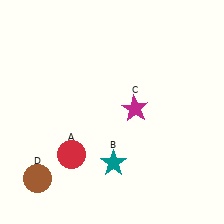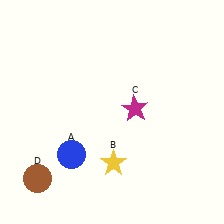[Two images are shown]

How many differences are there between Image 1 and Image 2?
There are 2 differences between the two images.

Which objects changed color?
A changed from red to blue. B changed from teal to yellow.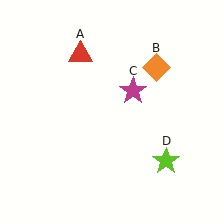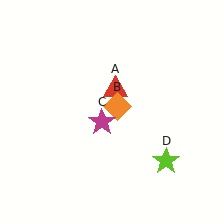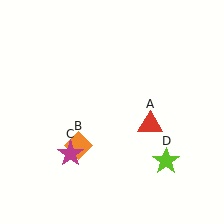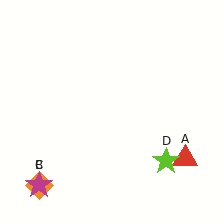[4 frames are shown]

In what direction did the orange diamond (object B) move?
The orange diamond (object B) moved down and to the left.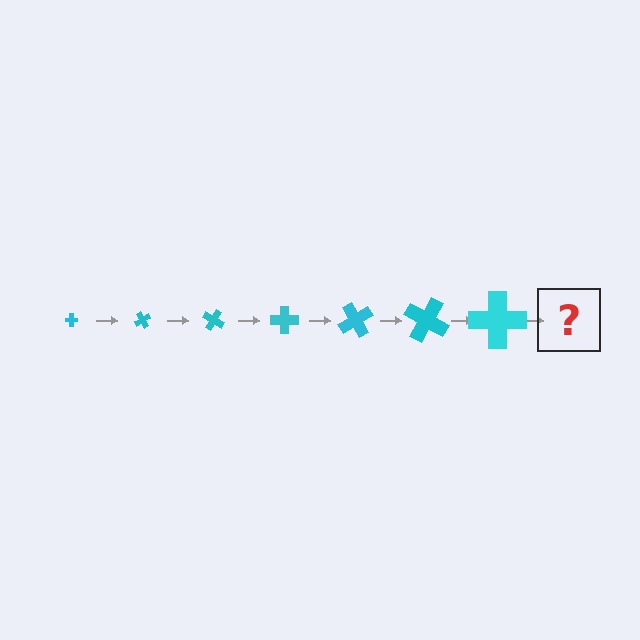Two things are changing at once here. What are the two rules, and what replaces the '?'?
The two rules are that the cross grows larger each step and it rotates 60 degrees each step. The '?' should be a cross, larger than the previous one and rotated 420 degrees from the start.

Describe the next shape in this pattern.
It should be a cross, larger than the previous one and rotated 420 degrees from the start.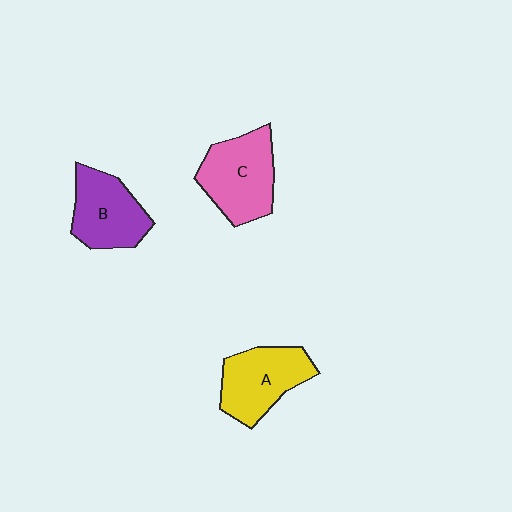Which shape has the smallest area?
Shape B (purple).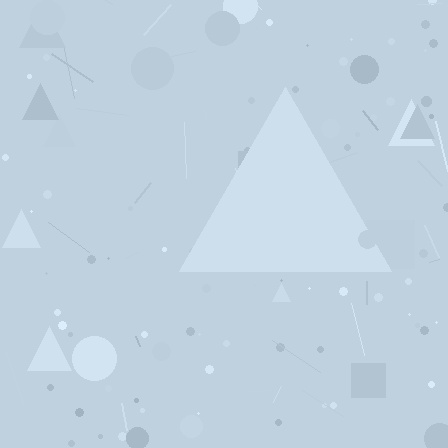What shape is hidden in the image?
A triangle is hidden in the image.